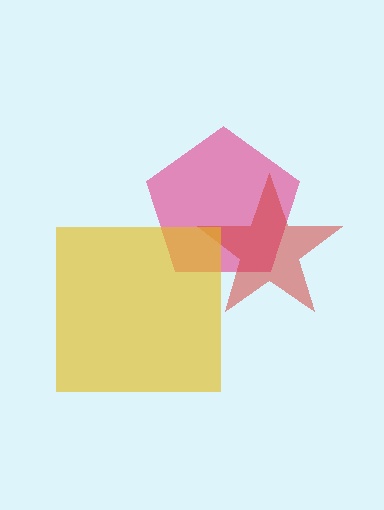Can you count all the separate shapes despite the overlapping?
Yes, there are 3 separate shapes.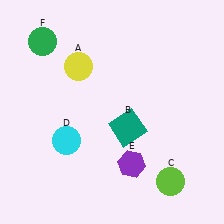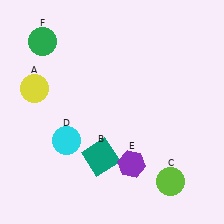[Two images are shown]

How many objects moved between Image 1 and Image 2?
2 objects moved between the two images.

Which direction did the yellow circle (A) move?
The yellow circle (A) moved left.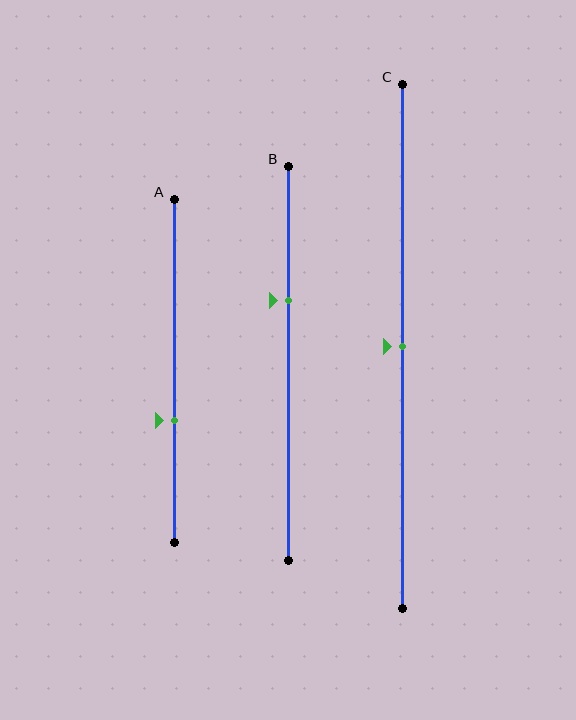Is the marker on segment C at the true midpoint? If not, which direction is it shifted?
Yes, the marker on segment C is at the true midpoint.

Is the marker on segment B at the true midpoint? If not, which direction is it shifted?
No, the marker on segment B is shifted upward by about 16% of the segment length.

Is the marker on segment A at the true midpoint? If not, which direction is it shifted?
No, the marker on segment A is shifted downward by about 14% of the segment length.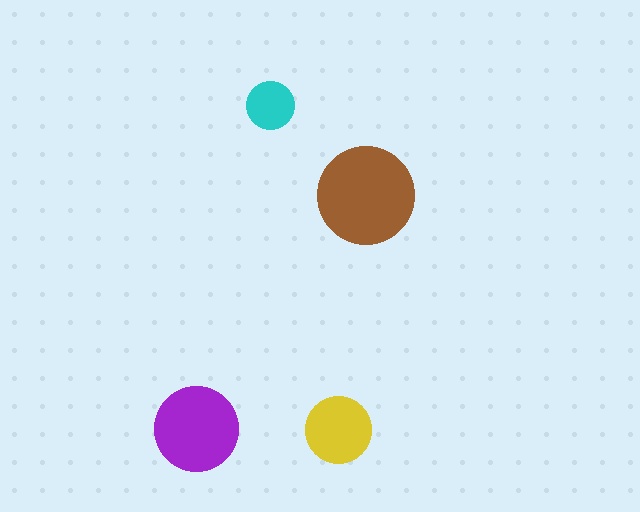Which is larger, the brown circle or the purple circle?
The brown one.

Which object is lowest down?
The yellow circle is bottommost.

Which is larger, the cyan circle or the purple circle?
The purple one.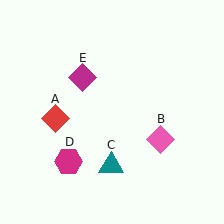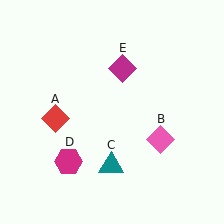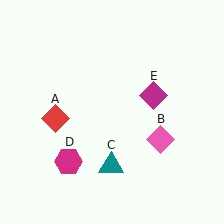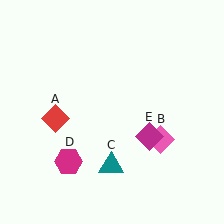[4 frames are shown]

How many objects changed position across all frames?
1 object changed position: magenta diamond (object E).